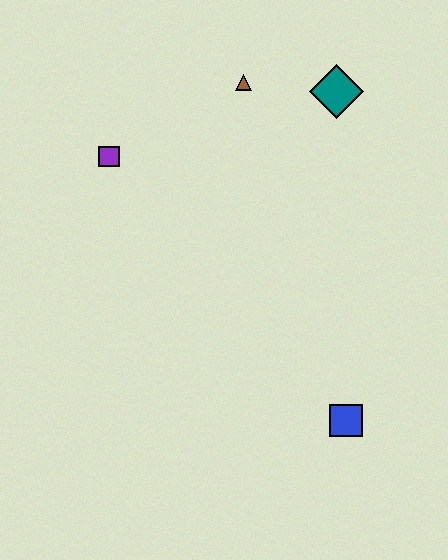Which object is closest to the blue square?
The teal diamond is closest to the blue square.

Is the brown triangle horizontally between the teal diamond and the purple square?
Yes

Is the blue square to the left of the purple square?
No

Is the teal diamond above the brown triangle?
No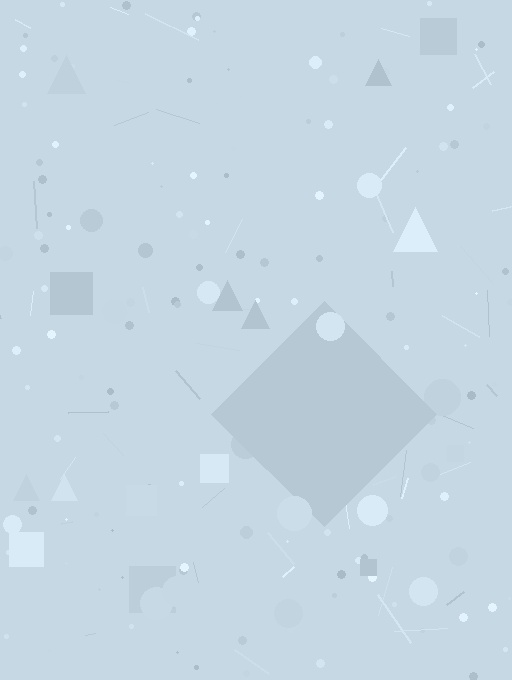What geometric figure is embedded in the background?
A diamond is embedded in the background.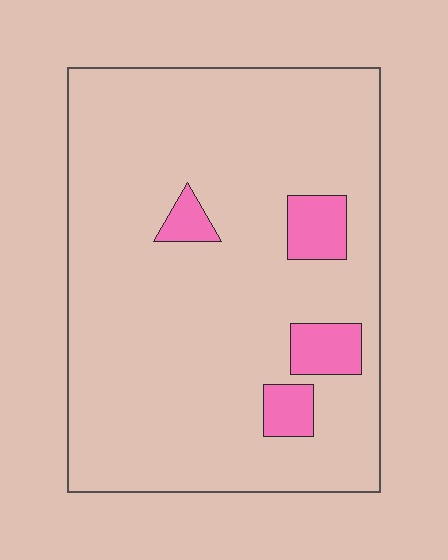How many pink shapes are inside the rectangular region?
4.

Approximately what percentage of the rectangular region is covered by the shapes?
Approximately 10%.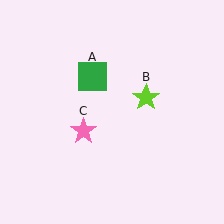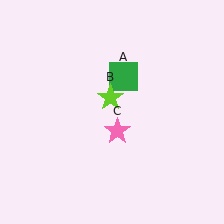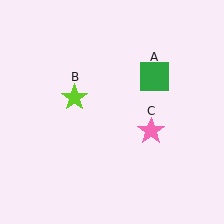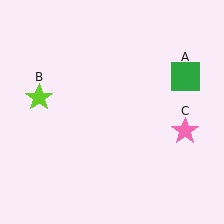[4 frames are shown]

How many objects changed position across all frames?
3 objects changed position: green square (object A), lime star (object B), pink star (object C).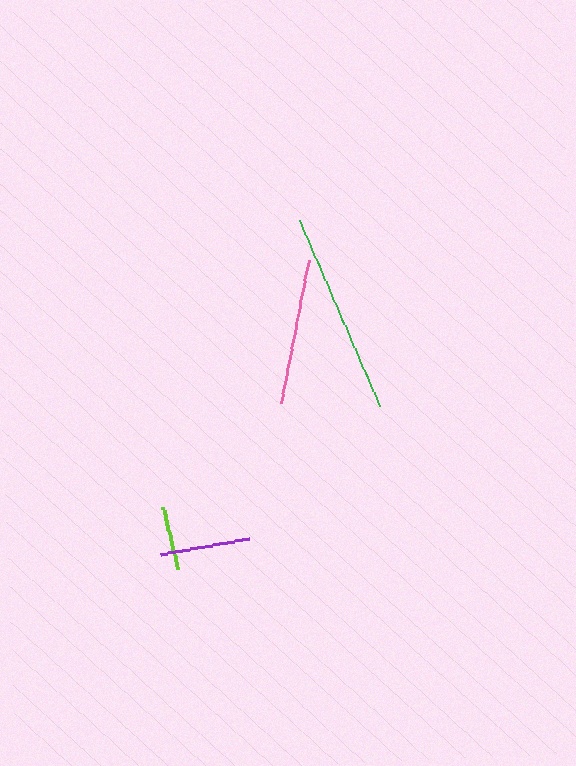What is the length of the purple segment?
The purple segment is approximately 89 pixels long.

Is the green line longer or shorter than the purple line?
The green line is longer than the purple line.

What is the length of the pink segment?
The pink segment is approximately 145 pixels long.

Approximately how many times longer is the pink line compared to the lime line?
The pink line is approximately 2.3 times the length of the lime line.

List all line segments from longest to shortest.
From longest to shortest: green, pink, purple, lime.